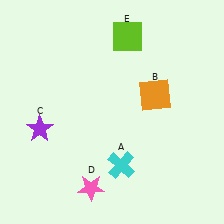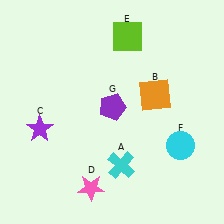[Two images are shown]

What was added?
A cyan circle (F), a purple pentagon (G) were added in Image 2.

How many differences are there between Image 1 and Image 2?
There are 2 differences between the two images.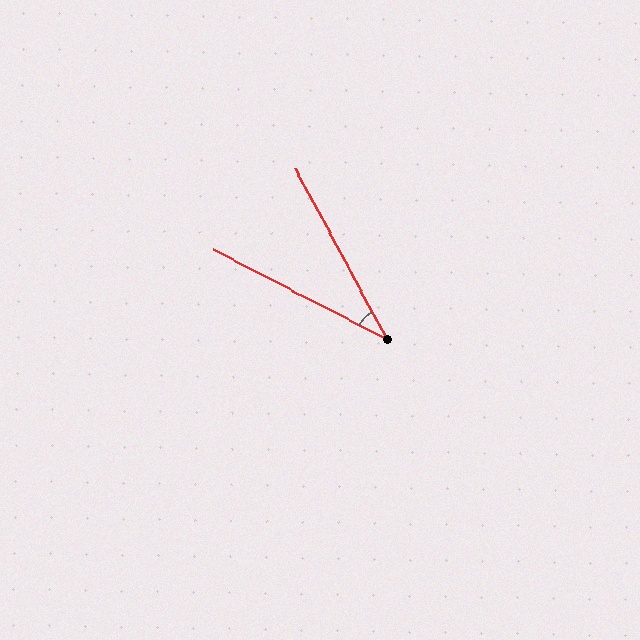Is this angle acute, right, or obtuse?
It is acute.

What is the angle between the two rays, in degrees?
Approximately 34 degrees.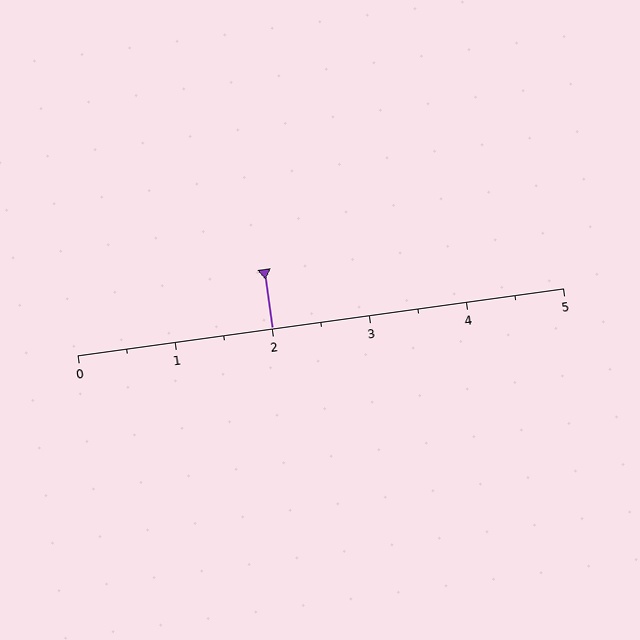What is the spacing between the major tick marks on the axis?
The major ticks are spaced 1 apart.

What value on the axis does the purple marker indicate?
The marker indicates approximately 2.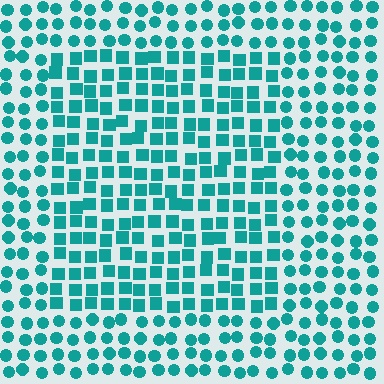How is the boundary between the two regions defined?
The boundary is defined by a change in element shape: squares inside vs. circles outside. All elements share the same color and spacing.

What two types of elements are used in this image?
The image uses squares inside the rectangle region and circles outside it.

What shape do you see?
I see a rectangle.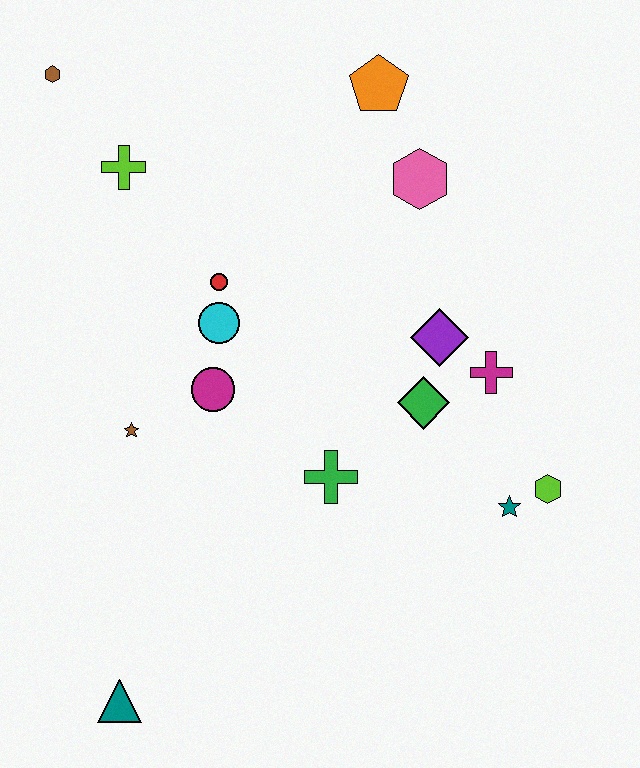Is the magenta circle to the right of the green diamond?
No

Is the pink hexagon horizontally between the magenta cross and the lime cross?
Yes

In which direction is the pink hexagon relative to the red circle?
The pink hexagon is to the right of the red circle.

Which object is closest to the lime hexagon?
The teal star is closest to the lime hexagon.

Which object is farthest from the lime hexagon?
The brown hexagon is farthest from the lime hexagon.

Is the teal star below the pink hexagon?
Yes